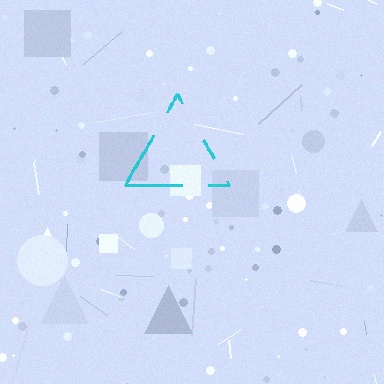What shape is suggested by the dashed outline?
The dashed outline suggests a triangle.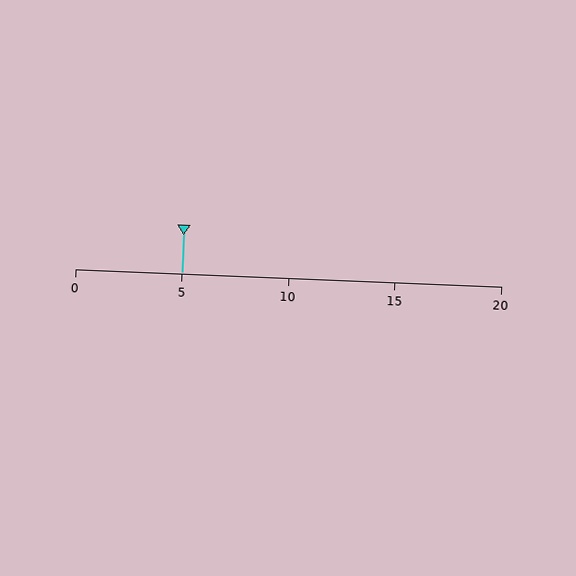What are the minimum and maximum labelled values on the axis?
The axis runs from 0 to 20.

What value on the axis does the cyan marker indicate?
The marker indicates approximately 5.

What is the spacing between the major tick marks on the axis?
The major ticks are spaced 5 apart.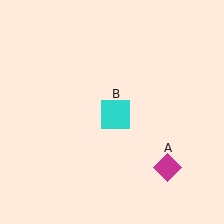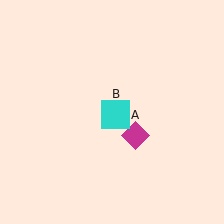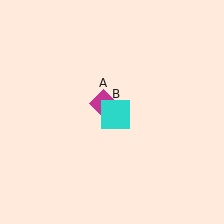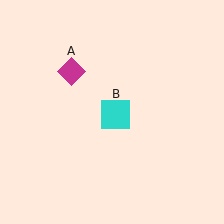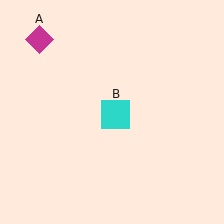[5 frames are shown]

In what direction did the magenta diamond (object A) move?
The magenta diamond (object A) moved up and to the left.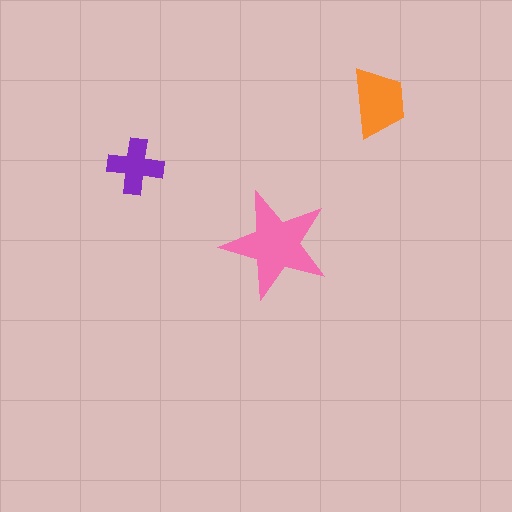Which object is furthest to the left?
The purple cross is leftmost.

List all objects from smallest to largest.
The purple cross, the orange trapezoid, the pink star.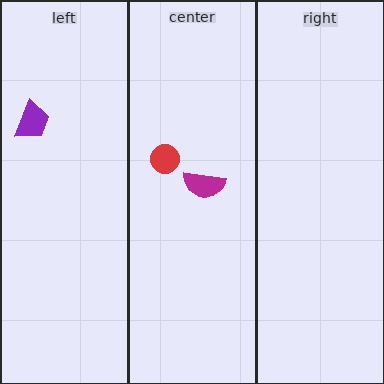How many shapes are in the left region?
1.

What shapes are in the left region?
The purple trapezoid.